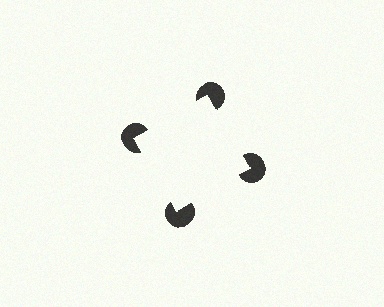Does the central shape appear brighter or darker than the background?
It typically appears slightly brighter than the background, even though no actual brightness change is drawn.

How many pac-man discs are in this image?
There are 4 — one at each vertex of the illusory square.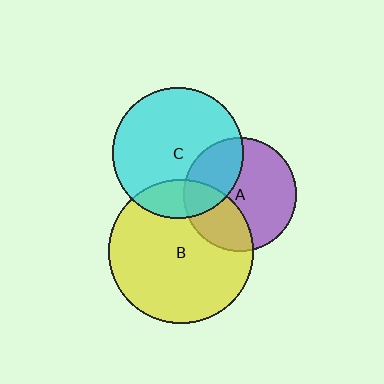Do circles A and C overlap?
Yes.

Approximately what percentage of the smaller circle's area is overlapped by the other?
Approximately 30%.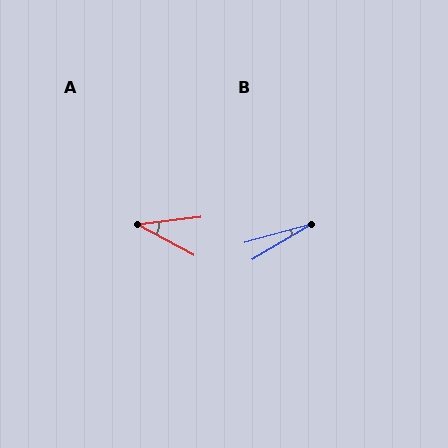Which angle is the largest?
A, at approximately 35 degrees.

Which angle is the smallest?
B, at approximately 16 degrees.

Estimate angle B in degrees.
Approximately 16 degrees.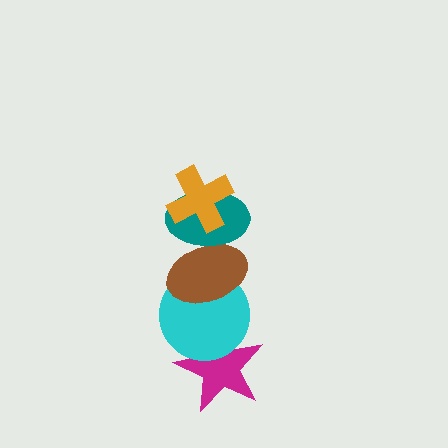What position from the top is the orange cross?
The orange cross is 1st from the top.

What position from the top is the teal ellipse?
The teal ellipse is 2nd from the top.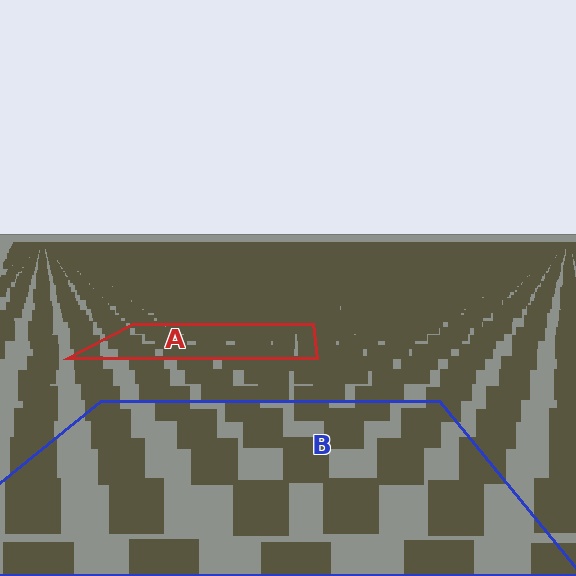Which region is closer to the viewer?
Region B is closer. The texture elements there are larger and more spread out.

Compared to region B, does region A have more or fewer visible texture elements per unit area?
Region A has more texture elements per unit area — they are packed more densely because it is farther away.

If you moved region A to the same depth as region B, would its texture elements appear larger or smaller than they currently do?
They would appear larger. At a closer depth, the same texture elements are projected at a bigger on-screen size.